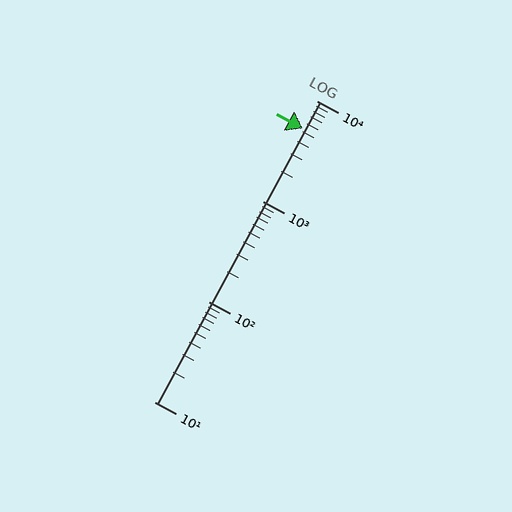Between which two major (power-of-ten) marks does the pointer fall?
The pointer is between 1000 and 10000.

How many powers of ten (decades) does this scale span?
The scale spans 3 decades, from 10 to 10000.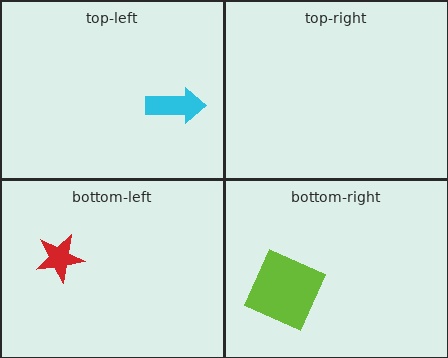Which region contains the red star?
The bottom-left region.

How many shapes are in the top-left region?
1.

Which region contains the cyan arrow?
The top-left region.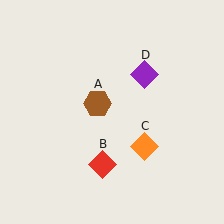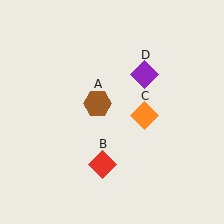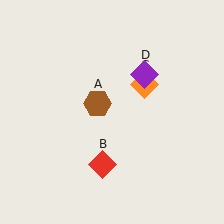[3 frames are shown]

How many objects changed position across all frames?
1 object changed position: orange diamond (object C).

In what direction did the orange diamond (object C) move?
The orange diamond (object C) moved up.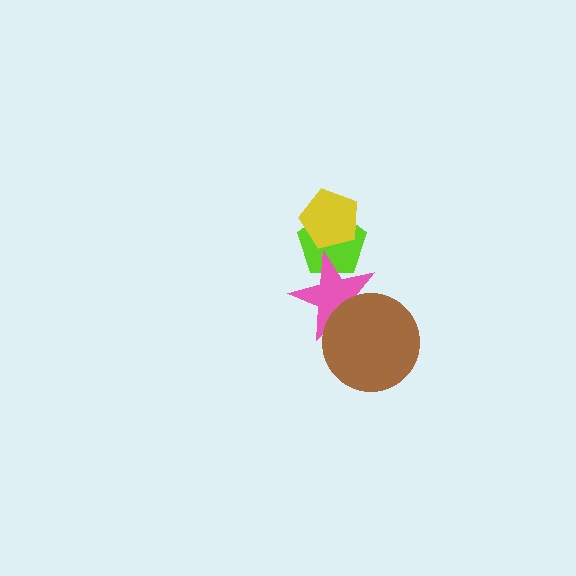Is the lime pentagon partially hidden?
Yes, it is partially covered by another shape.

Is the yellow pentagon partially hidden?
No, no other shape covers it.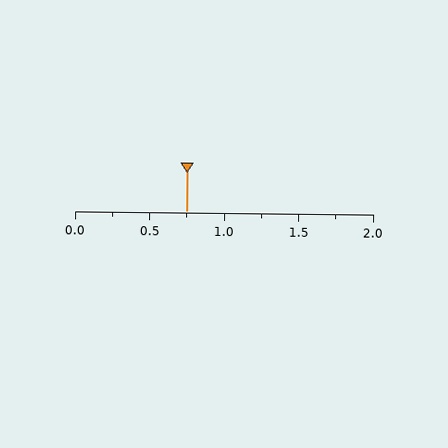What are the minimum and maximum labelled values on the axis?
The axis runs from 0.0 to 2.0.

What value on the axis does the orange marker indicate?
The marker indicates approximately 0.75.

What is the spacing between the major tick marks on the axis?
The major ticks are spaced 0.5 apart.